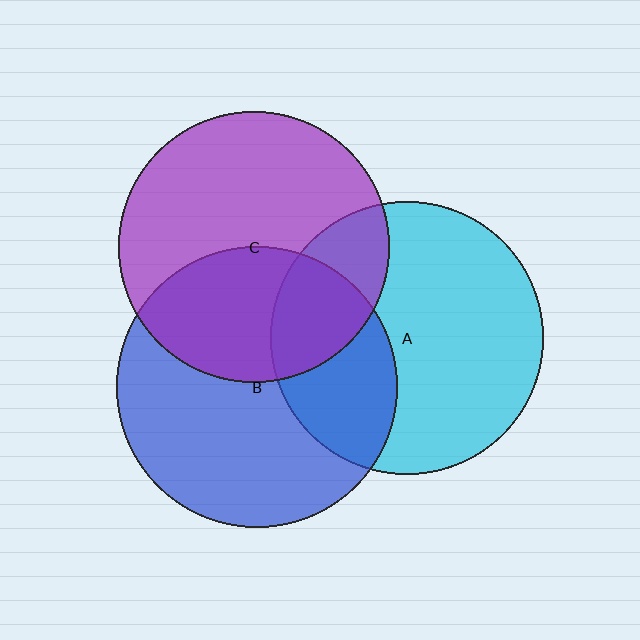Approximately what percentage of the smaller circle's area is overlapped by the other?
Approximately 30%.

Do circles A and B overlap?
Yes.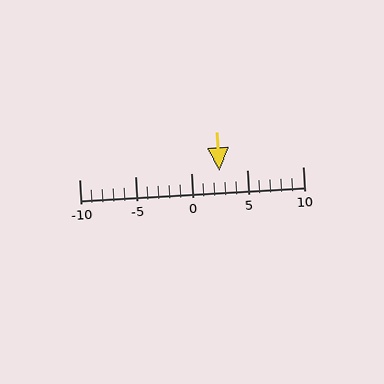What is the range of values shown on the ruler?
The ruler shows values from -10 to 10.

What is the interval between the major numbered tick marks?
The major tick marks are spaced 5 units apart.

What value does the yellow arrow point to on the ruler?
The yellow arrow points to approximately 2.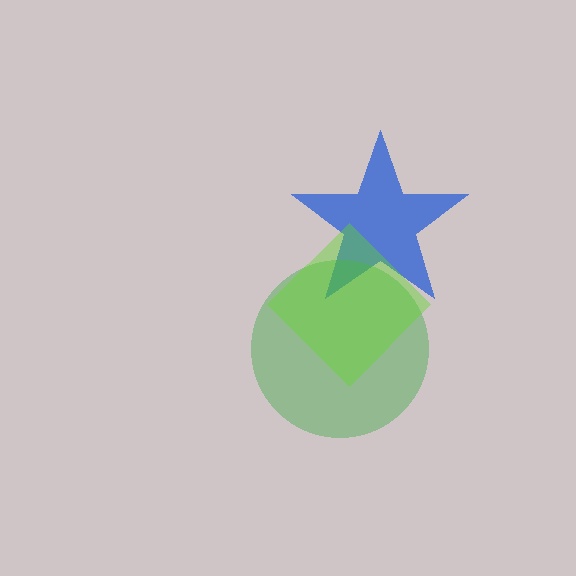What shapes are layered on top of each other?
The layered shapes are: a blue star, a green circle, a lime diamond.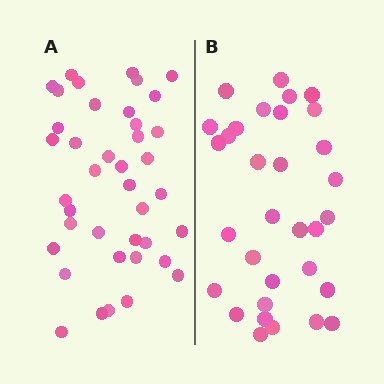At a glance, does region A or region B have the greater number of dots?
Region A (the left region) has more dots.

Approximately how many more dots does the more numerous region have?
Region A has roughly 8 or so more dots than region B.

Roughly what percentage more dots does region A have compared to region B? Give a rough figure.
About 25% more.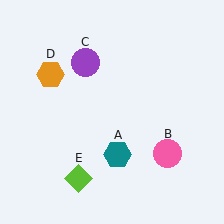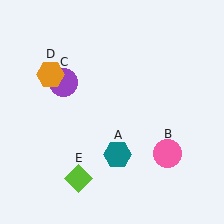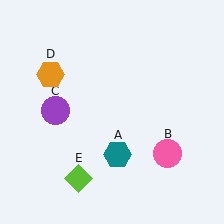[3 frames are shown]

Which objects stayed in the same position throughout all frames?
Teal hexagon (object A) and pink circle (object B) and orange hexagon (object D) and lime diamond (object E) remained stationary.